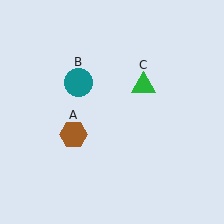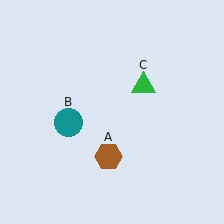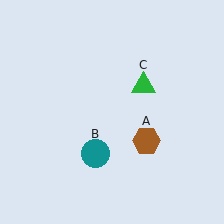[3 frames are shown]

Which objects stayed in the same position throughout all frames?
Green triangle (object C) remained stationary.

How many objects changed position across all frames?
2 objects changed position: brown hexagon (object A), teal circle (object B).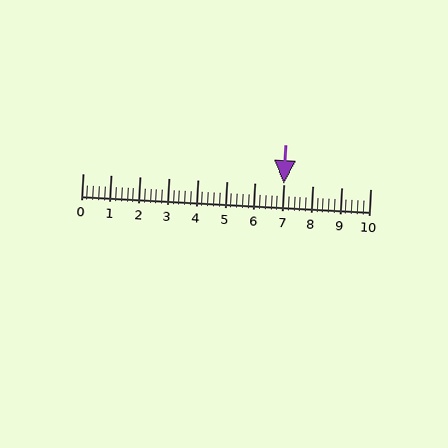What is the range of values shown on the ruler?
The ruler shows values from 0 to 10.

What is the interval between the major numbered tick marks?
The major tick marks are spaced 1 units apart.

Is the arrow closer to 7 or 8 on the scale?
The arrow is closer to 7.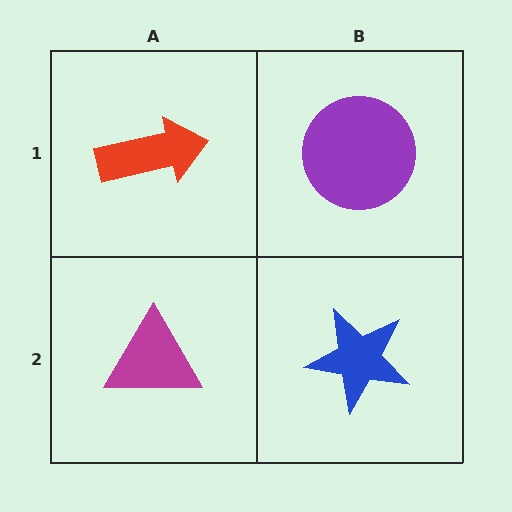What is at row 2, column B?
A blue star.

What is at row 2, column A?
A magenta triangle.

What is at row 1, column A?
A red arrow.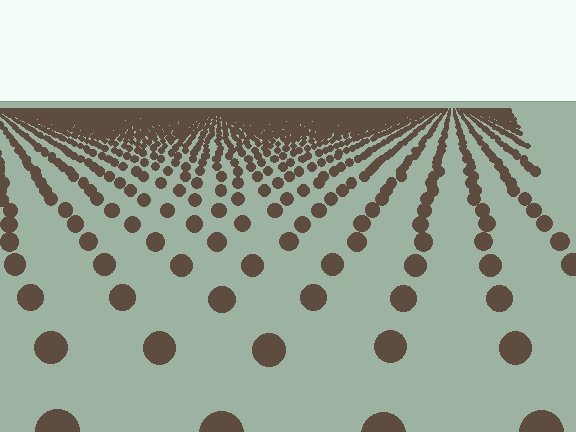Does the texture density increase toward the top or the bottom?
Density increases toward the top.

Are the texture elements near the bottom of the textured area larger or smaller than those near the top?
Larger. Near the bottom, elements are closer to the viewer and appear at a bigger on-screen size.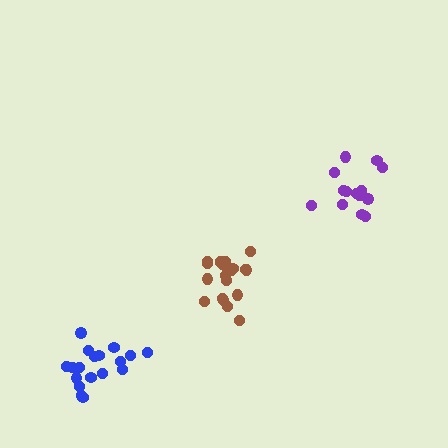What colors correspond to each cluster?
The clusters are colored: blue, purple, brown.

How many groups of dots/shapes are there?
There are 3 groups.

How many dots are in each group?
Group 1: 18 dots, Group 2: 14 dots, Group 3: 20 dots (52 total).